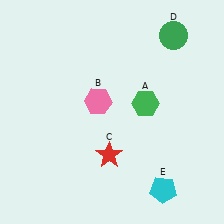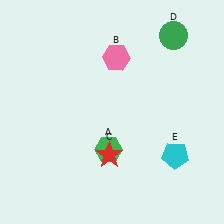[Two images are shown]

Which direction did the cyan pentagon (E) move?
The cyan pentagon (E) moved up.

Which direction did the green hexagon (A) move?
The green hexagon (A) moved down.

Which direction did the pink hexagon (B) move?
The pink hexagon (B) moved up.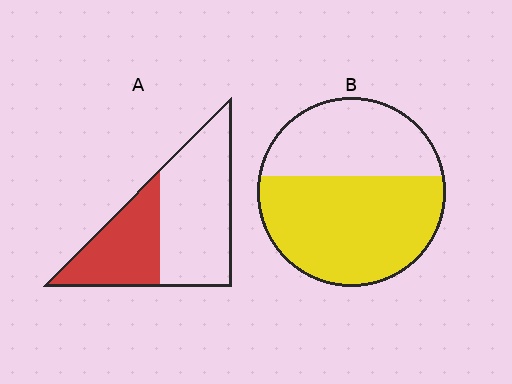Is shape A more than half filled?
No.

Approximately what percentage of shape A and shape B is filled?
A is approximately 40% and B is approximately 60%.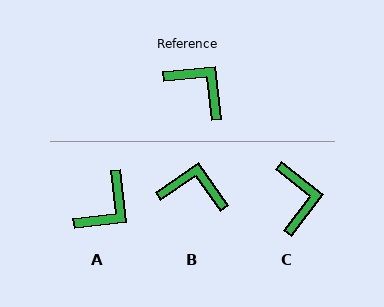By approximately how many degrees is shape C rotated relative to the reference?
Approximately 44 degrees clockwise.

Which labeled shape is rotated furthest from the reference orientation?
A, about 89 degrees away.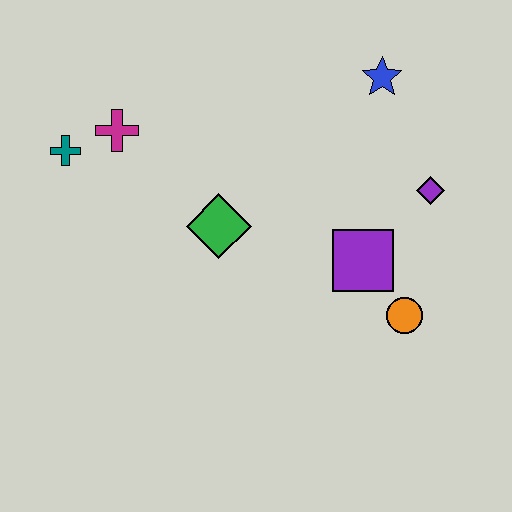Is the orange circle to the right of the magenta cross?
Yes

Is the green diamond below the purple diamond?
Yes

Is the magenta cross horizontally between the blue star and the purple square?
No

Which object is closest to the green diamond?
The magenta cross is closest to the green diamond.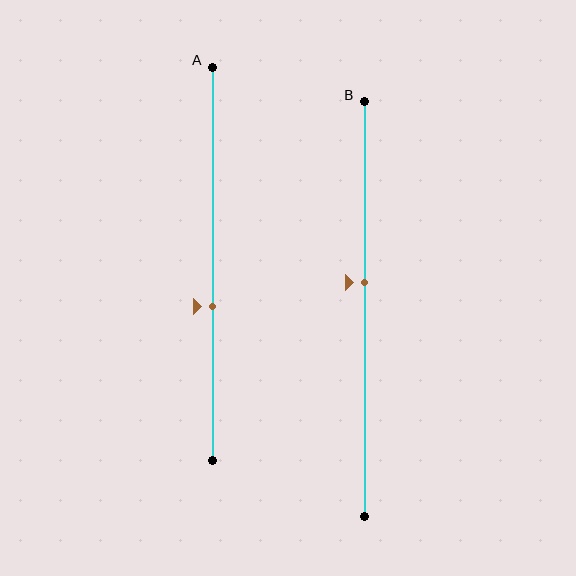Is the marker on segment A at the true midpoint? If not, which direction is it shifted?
No, the marker on segment A is shifted downward by about 11% of the segment length.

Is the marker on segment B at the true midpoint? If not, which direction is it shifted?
No, the marker on segment B is shifted upward by about 6% of the segment length.